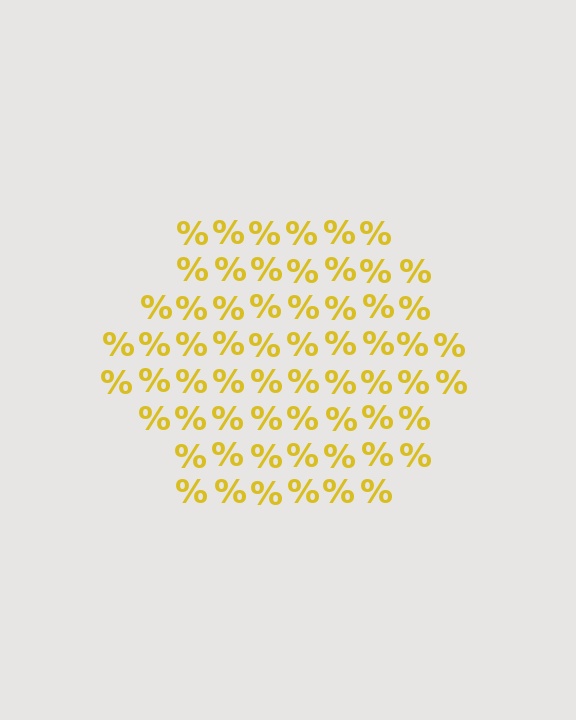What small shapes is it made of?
It is made of small percent signs.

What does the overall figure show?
The overall figure shows a hexagon.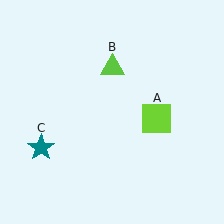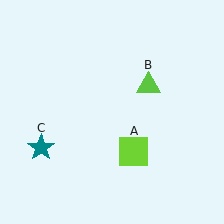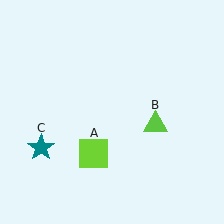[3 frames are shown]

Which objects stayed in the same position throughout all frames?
Teal star (object C) remained stationary.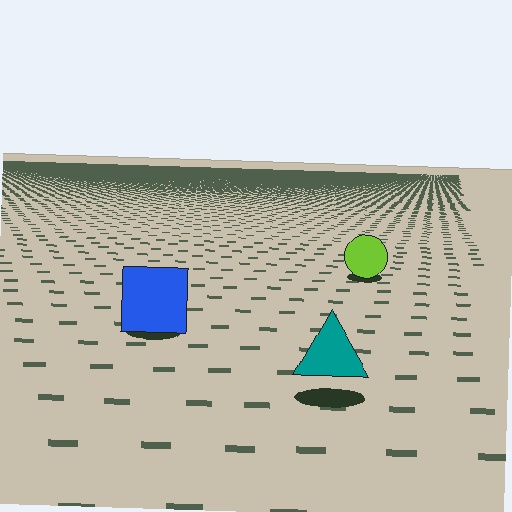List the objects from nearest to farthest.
From nearest to farthest: the teal triangle, the blue square, the lime circle.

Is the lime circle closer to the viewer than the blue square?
No. The blue square is closer — you can tell from the texture gradient: the ground texture is coarser near it.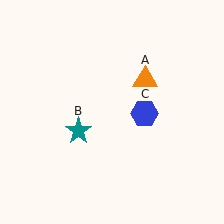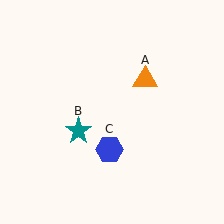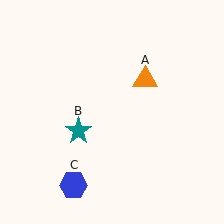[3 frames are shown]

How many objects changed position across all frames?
1 object changed position: blue hexagon (object C).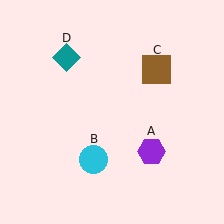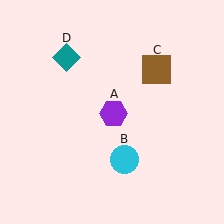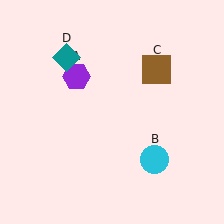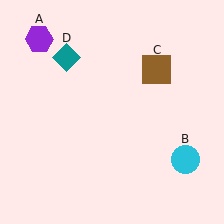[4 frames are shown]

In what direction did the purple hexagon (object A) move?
The purple hexagon (object A) moved up and to the left.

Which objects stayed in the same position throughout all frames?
Brown square (object C) and teal diamond (object D) remained stationary.